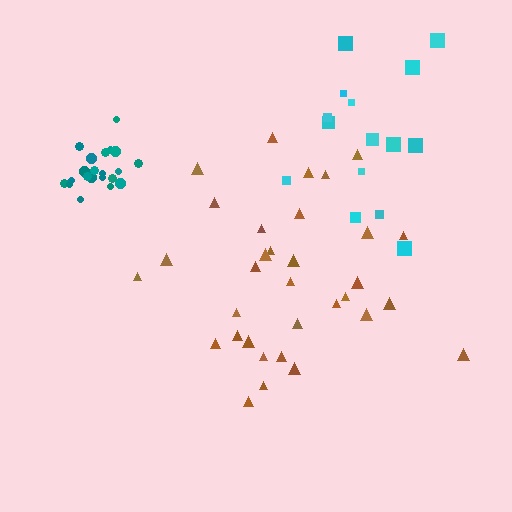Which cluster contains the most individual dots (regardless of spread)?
Brown (34).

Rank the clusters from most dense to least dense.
teal, brown, cyan.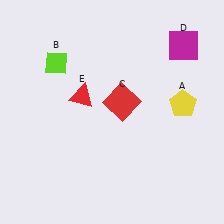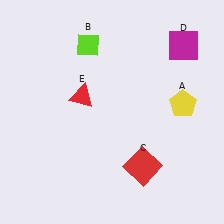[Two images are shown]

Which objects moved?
The objects that moved are: the lime diamond (B), the red square (C).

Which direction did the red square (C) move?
The red square (C) moved down.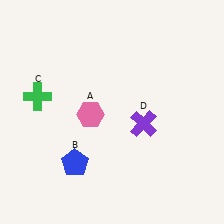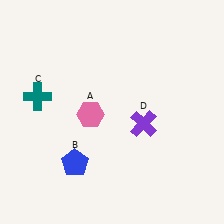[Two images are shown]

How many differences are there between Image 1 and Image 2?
There is 1 difference between the two images.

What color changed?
The cross (C) changed from green in Image 1 to teal in Image 2.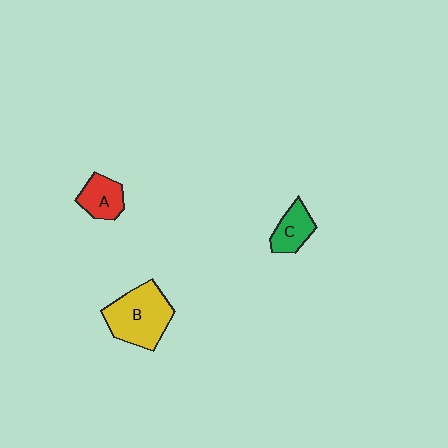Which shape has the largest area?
Shape B (yellow).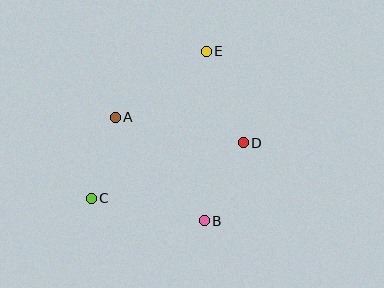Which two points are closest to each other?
Points A and C are closest to each other.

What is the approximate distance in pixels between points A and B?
The distance between A and B is approximately 137 pixels.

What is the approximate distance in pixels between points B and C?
The distance between B and C is approximately 115 pixels.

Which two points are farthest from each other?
Points C and E are farthest from each other.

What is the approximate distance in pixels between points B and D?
The distance between B and D is approximately 87 pixels.